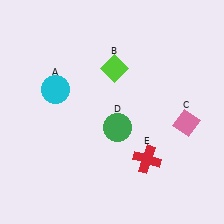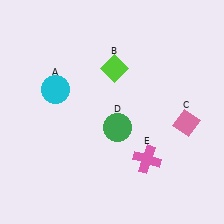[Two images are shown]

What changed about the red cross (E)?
In Image 1, E is red. In Image 2, it changed to pink.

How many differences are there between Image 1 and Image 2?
There is 1 difference between the two images.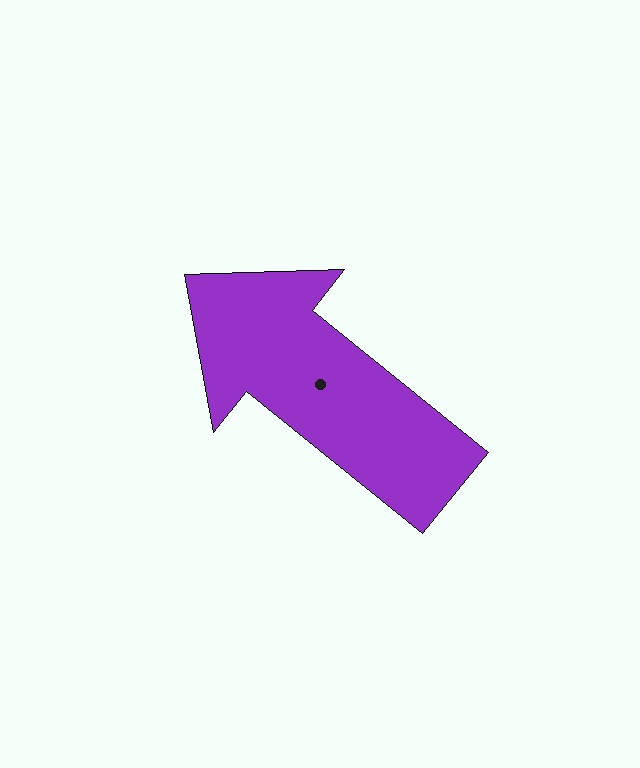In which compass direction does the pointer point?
Northwest.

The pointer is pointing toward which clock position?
Roughly 10 o'clock.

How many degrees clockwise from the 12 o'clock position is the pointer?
Approximately 309 degrees.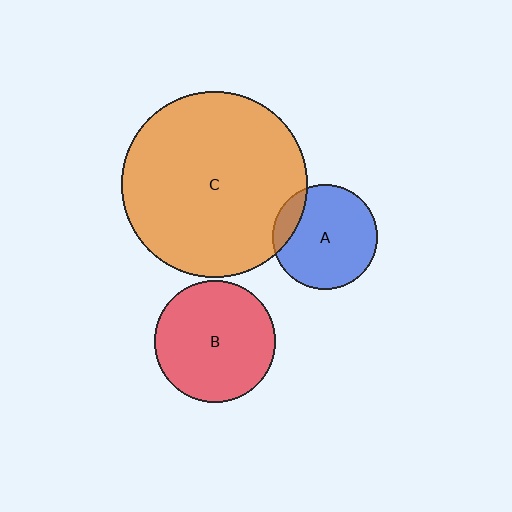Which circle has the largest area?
Circle C (orange).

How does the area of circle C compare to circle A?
Approximately 3.2 times.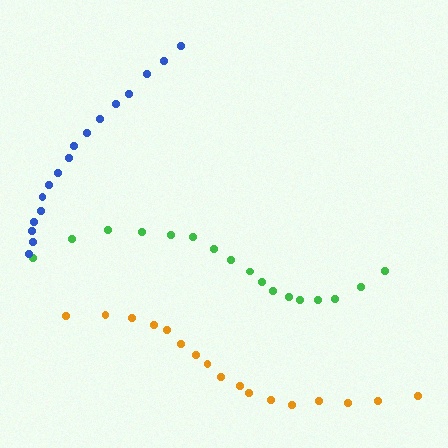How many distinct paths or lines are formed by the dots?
There are 3 distinct paths.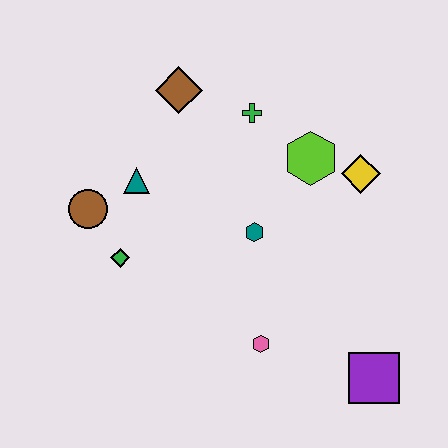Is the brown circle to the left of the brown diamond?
Yes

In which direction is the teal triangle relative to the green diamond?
The teal triangle is above the green diamond.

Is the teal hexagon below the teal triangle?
Yes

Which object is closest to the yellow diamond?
The lime hexagon is closest to the yellow diamond.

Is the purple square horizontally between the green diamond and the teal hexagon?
No